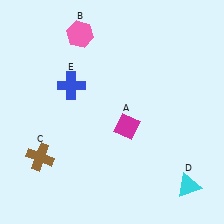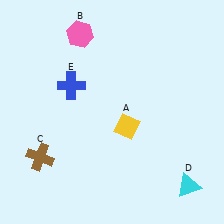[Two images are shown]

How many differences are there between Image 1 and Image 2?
There is 1 difference between the two images.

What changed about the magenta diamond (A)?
In Image 1, A is magenta. In Image 2, it changed to yellow.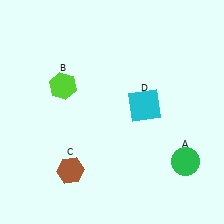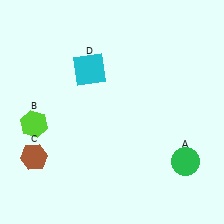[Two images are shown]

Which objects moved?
The objects that moved are: the lime hexagon (B), the brown hexagon (C), the cyan square (D).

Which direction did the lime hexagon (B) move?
The lime hexagon (B) moved down.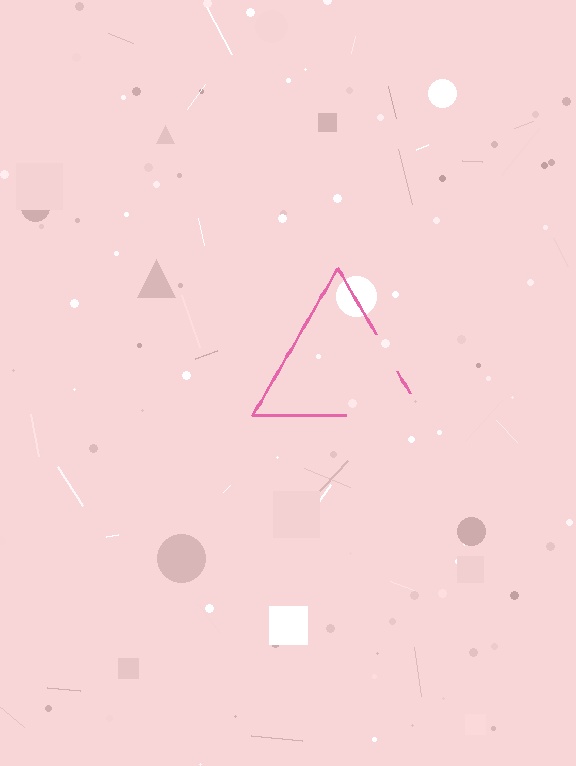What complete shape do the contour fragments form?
The contour fragments form a triangle.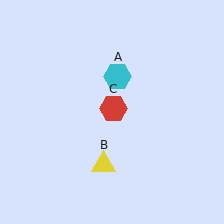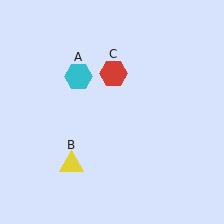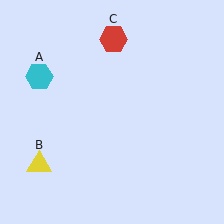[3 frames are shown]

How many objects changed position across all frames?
3 objects changed position: cyan hexagon (object A), yellow triangle (object B), red hexagon (object C).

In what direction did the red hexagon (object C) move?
The red hexagon (object C) moved up.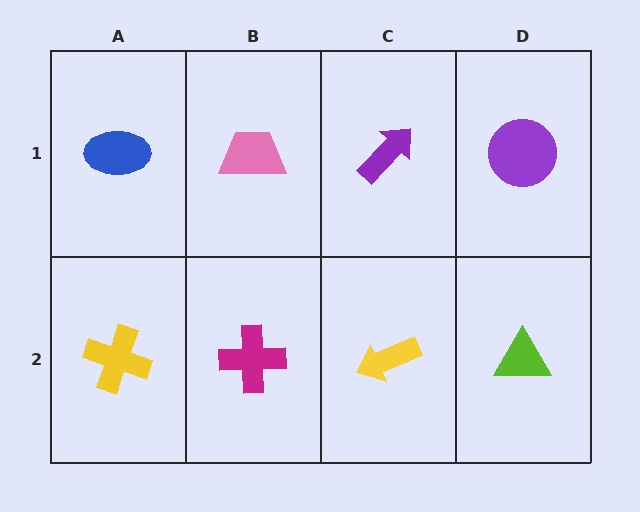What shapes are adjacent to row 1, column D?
A lime triangle (row 2, column D), a purple arrow (row 1, column C).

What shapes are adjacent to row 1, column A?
A yellow cross (row 2, column A), a pink trapezoid (row 1, column B).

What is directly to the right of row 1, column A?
A pink trapezoid.